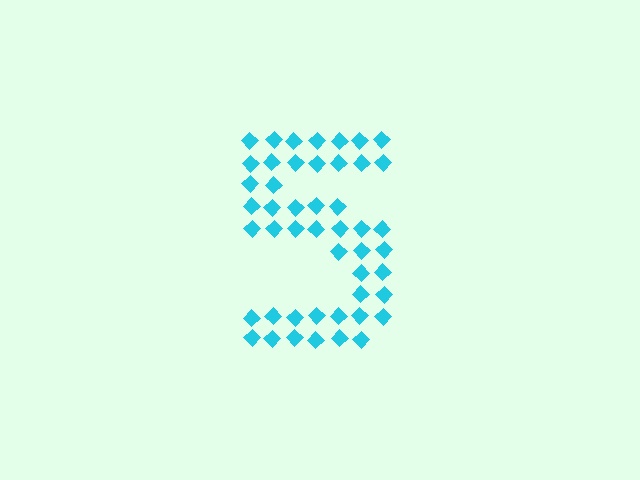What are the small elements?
The small elements are diamonds.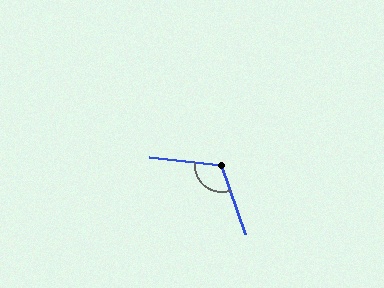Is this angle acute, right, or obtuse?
It is obtuse.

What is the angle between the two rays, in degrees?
Approximately 116 degrees.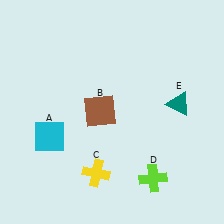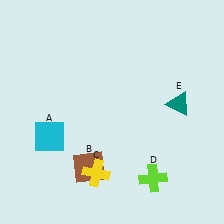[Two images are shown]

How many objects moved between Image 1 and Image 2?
1 object moved between the two images.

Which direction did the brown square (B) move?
The brown square (B) moved down.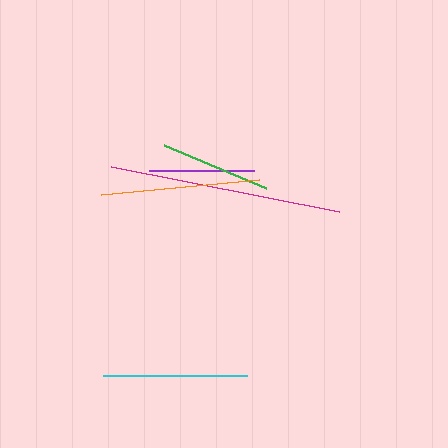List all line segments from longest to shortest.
From longest to shortest: magenta, orange, cyan, green, purple.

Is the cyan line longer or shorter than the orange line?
The orange line is longer than the cyan line.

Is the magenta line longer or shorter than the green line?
The magenta line is longer than the green line.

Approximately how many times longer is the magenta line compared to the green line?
The magenta line is approximately 2.1 times the length of the green line.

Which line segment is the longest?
The magenta line is the longest at approximately 232 pixels.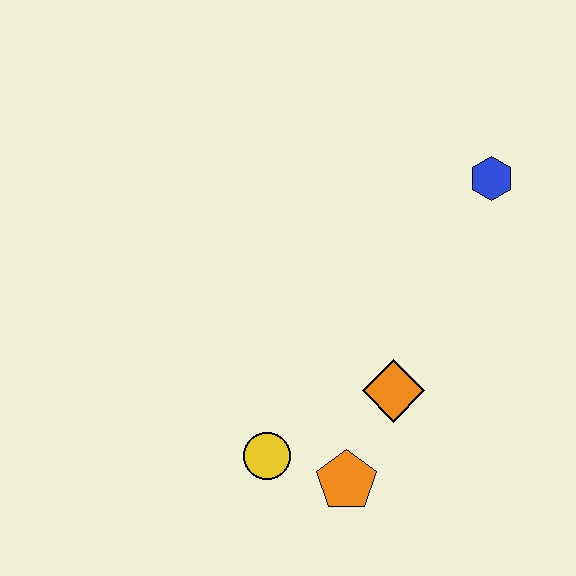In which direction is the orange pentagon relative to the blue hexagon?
The orange pentagon is below the blue hexagon.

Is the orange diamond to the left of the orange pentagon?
No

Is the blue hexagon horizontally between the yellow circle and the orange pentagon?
No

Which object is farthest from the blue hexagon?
The yellow circle is farthest from the blue hexagon.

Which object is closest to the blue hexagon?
The orange diamond is closest to the blue hexagon.